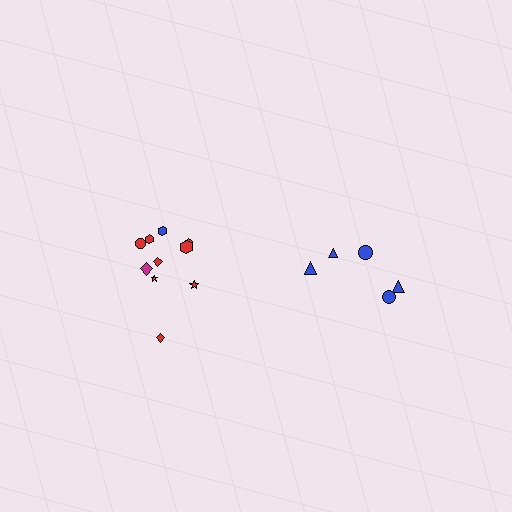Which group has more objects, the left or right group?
The left group.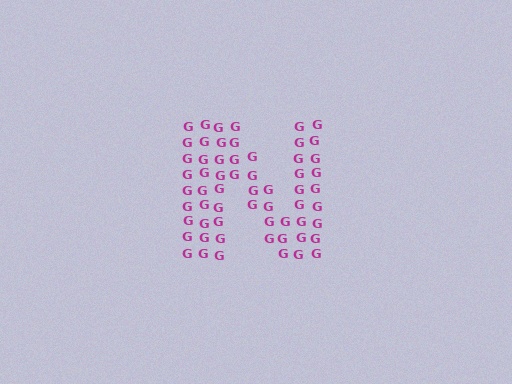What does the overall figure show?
The overall figure shows the letter N.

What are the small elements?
The small elements are letter G's.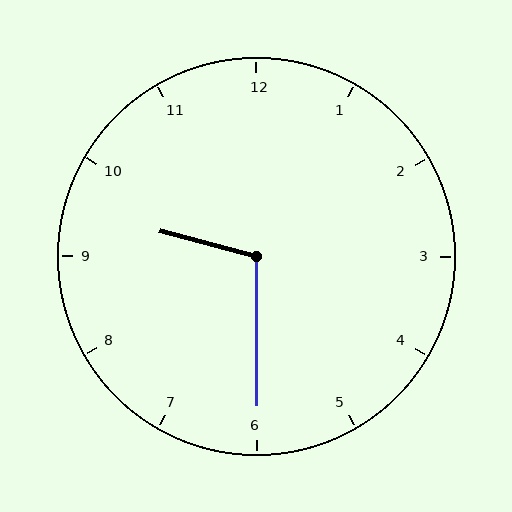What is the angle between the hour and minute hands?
Approximately 105 degrees.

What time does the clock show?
9:30.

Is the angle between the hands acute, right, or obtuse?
It is obtuse.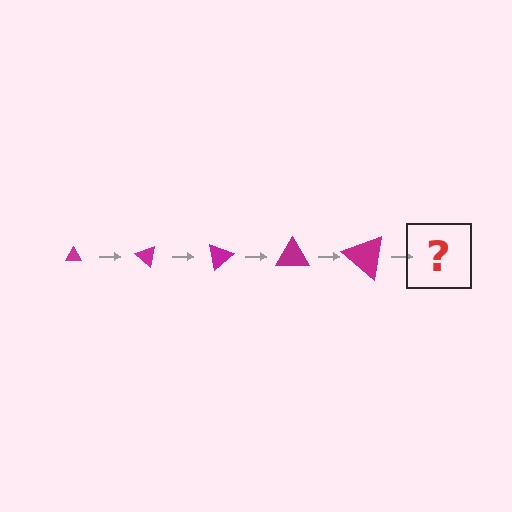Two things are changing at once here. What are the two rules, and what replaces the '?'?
The two rules are that the triangle grows larger each step and it rotates 40 degrees each step. The '?' should be a triangle, larger than the previous one and rotated 200 degrees from the start.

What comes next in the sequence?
The next element should be a triangle, larger than the previous one and rotated 200 degrees from the start.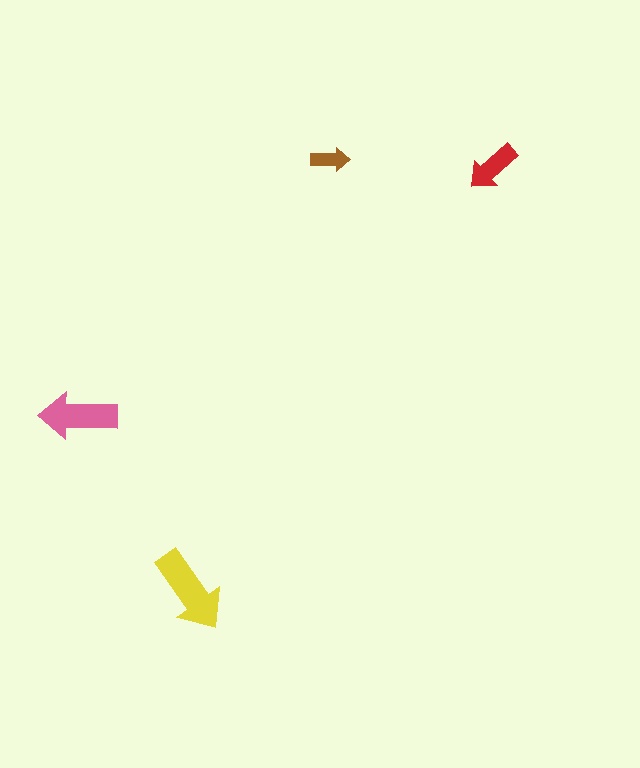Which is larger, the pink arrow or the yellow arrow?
The yellow one.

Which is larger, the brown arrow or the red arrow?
The red one.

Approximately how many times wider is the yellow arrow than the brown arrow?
About 2 times wider.